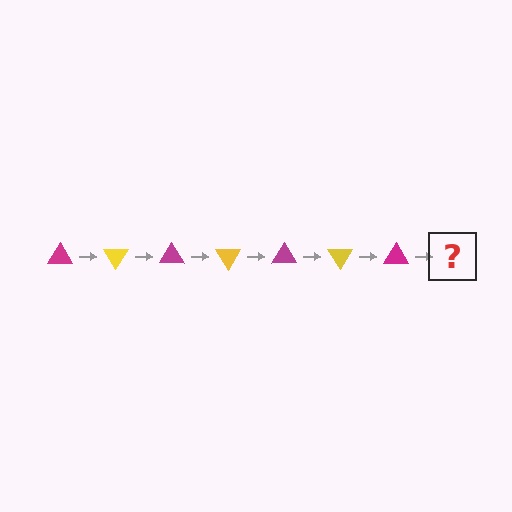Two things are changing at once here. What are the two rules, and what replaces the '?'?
The two rules are that it rotates 60 degrees each step and the color cycles through magenta and yellow. The '?' should be a yellow triangle, rotated 420 degrees from the start.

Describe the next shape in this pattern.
It should be a yellow triangle, rotated 420 degrees from the start.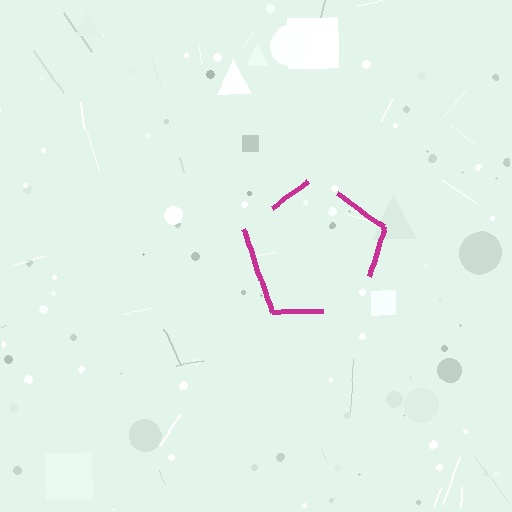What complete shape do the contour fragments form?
The contour fragments form a pentagon.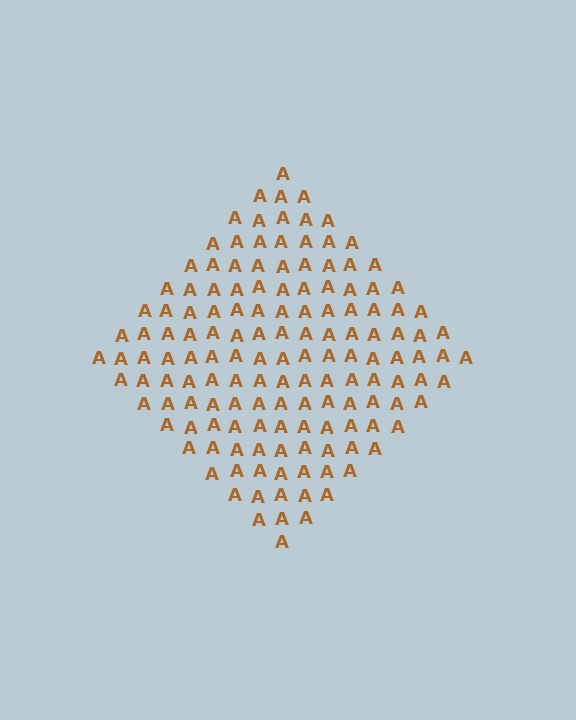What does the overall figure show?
The overall figure shows a diamond.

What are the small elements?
The small elements are letter A's.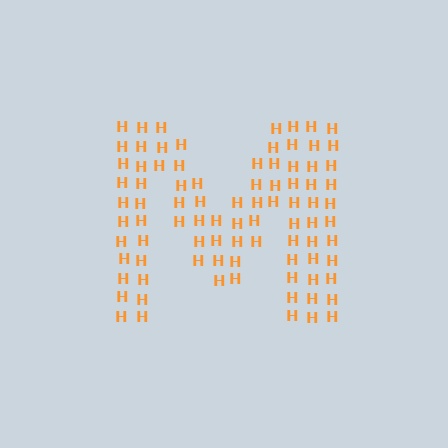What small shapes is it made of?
It is made of small letter H's.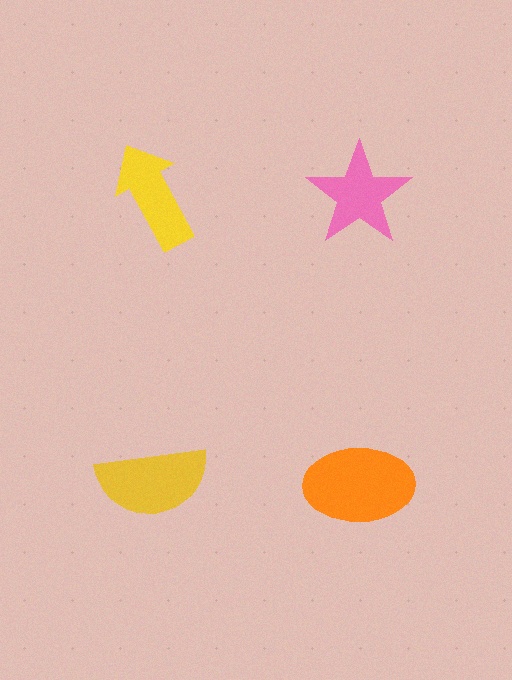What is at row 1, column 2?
A pink star.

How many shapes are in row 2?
2 shapes.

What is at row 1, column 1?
A yellow arrow.